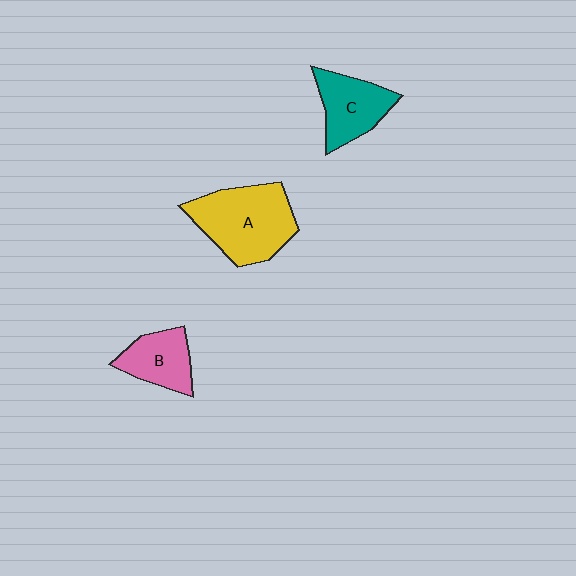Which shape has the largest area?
Shape A (yellow).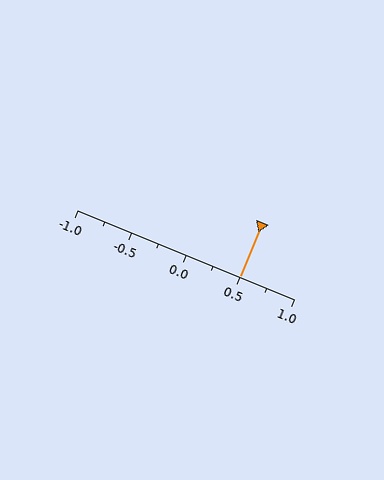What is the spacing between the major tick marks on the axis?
The major ticks are spaced 0.5 apart.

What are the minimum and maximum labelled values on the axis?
The axis runs from -1.0 to 1.0.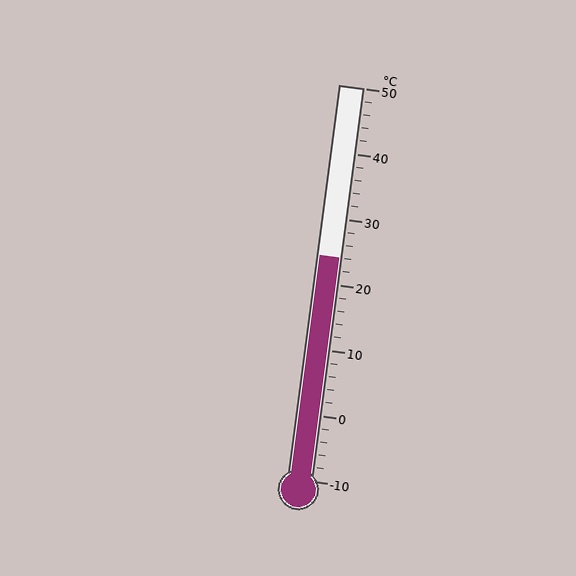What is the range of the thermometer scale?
The thermometer scale ranges from -10°C to 50°C.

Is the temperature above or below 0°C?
The temperature is above 0°C.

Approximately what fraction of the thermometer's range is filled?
The thermometer is filled to approximately 55% of its range.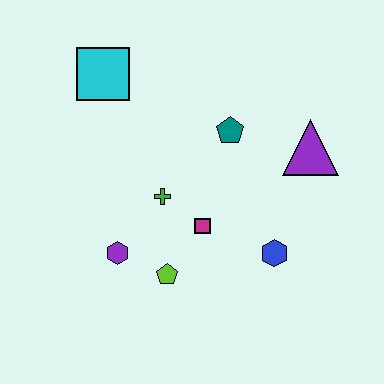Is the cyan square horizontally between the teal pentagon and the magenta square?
No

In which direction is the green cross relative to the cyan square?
The green cross is below the cyan square.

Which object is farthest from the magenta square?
The cyan square is farthest from the magenta square.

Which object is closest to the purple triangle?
The teal pentagon is closest to the purple triangle.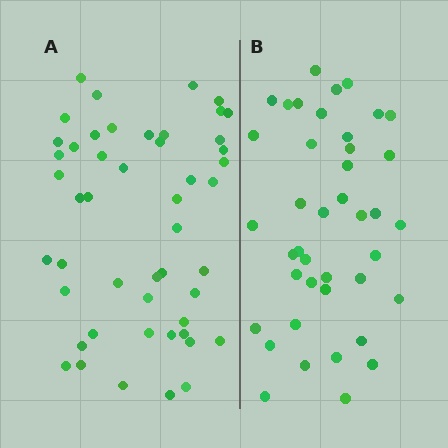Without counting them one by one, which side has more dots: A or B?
Region A (the left region) has more dots.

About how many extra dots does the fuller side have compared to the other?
Region A has roughly 8 or so more dots than region B.